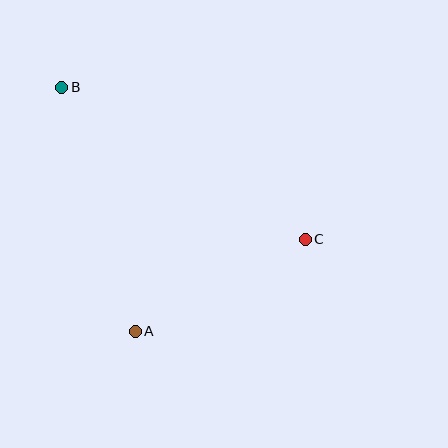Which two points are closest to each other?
Points A and C are closest to each other.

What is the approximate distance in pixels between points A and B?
The distance between A and B is approximately 255 pixels.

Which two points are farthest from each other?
Points B and C are farthest from each other.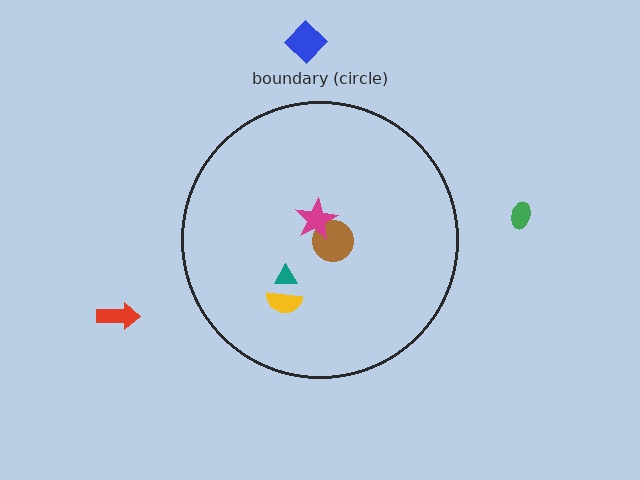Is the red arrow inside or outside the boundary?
Outside.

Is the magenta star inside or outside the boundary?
Inside.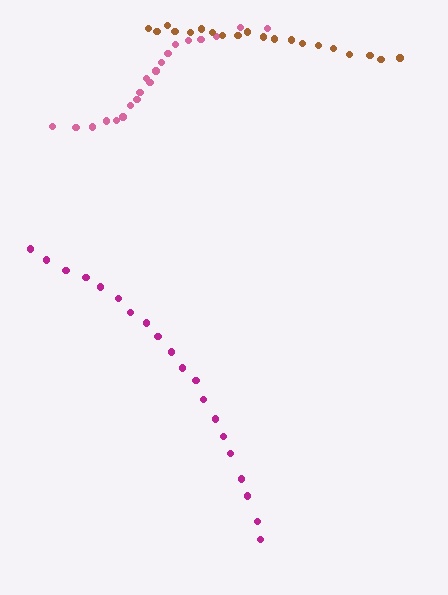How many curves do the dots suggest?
There are 3 distinct paths.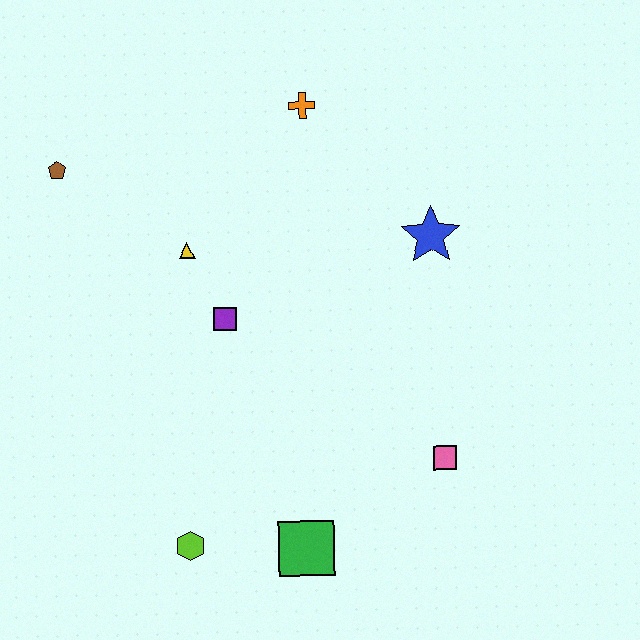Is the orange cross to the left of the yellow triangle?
No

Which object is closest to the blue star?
The orange cross is closest to the blue star.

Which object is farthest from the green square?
The brown pentagon is farthest from the green square.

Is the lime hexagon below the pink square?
Yes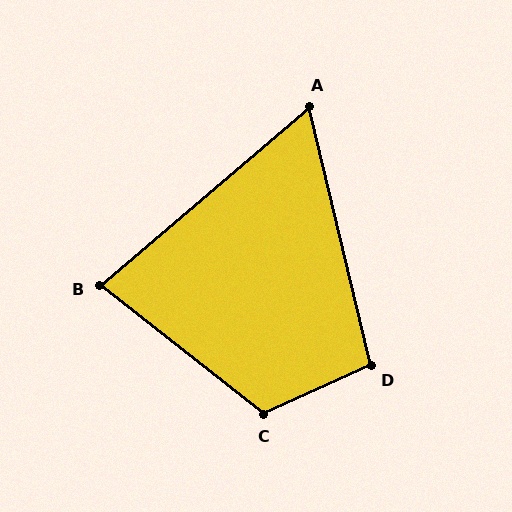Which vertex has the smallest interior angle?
A, at approximately 63 degrees.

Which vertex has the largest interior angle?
C, at approximately 117 degrees.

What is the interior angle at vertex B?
Approximately 79 degrees (acute).